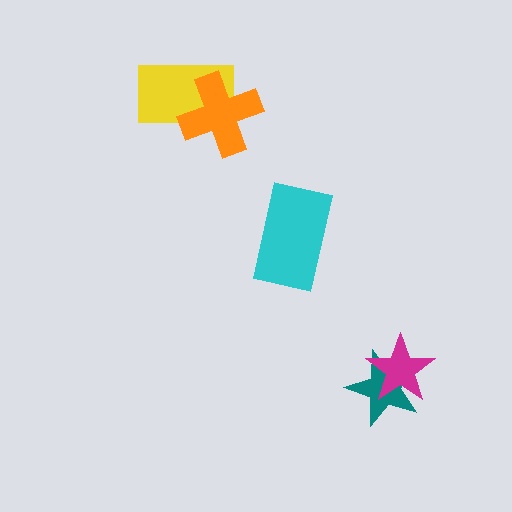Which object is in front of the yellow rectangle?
The orange cross is in front of the yellow rectangle.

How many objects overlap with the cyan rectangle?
0 objects overlap with the cyan rectangle.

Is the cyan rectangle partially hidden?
No, no other shape covers it.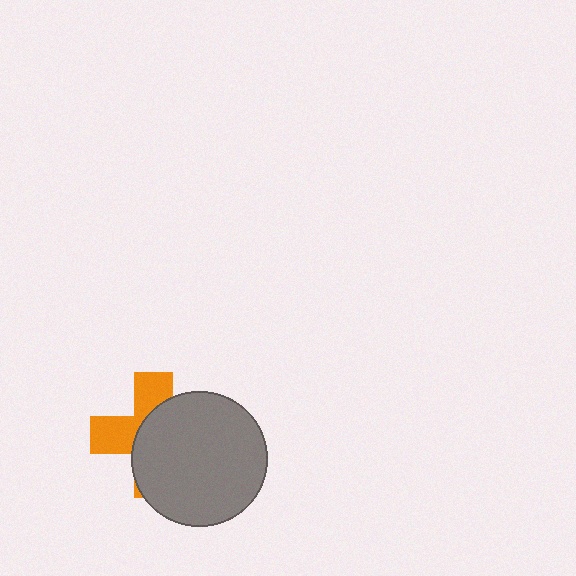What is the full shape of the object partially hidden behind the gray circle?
The partially hidden object is an orange cross.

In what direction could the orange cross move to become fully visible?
The orange cross could move left. That would shift it out from behind the gray circle entirely.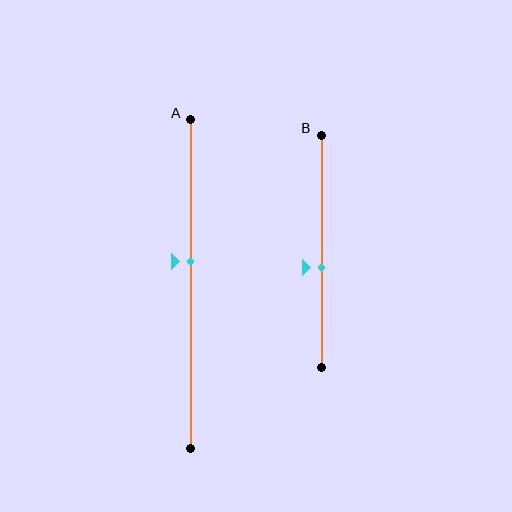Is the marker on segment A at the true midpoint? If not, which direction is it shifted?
No, the marker on segment A is shifted upward by about 7% of the segment length.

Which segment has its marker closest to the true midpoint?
Segment B has its marker closest to the true midpoint.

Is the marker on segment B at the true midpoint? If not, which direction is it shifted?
No, the marker on segment B is shifted downward by about 7% of the segment length.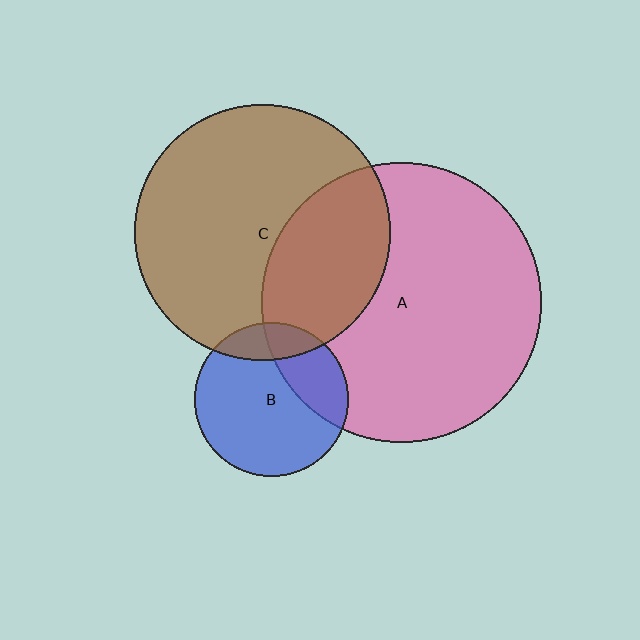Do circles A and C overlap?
Yes.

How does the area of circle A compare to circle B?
Approximately 3.3 times.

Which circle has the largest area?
Circle A (pink).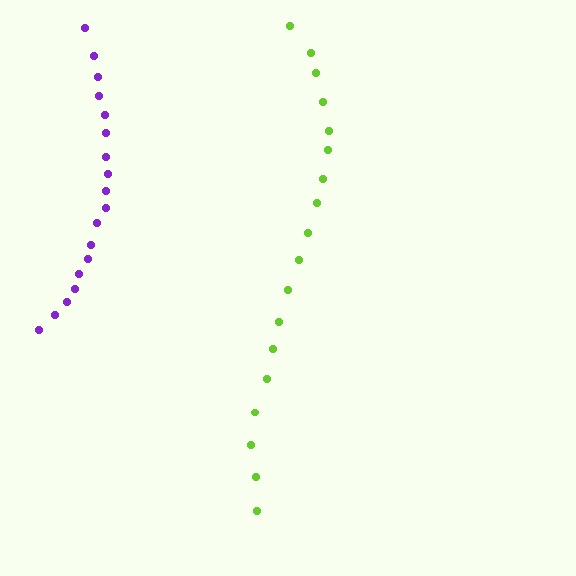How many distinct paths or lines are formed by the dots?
There are 2 distinct paths.